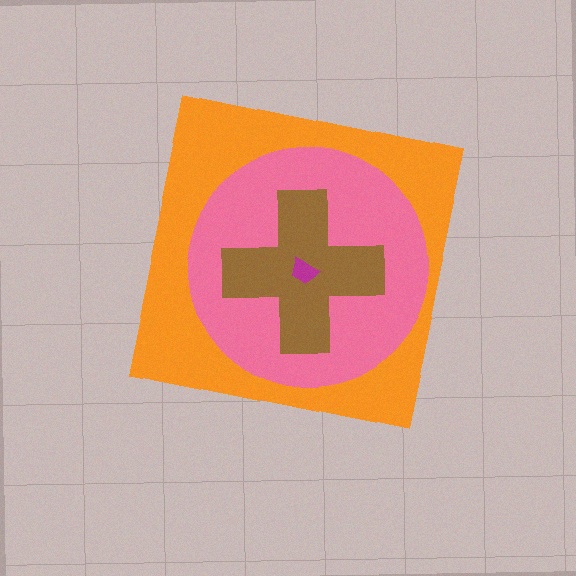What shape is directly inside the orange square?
The pink circle.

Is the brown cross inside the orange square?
Yes.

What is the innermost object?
The magenta trapezoid.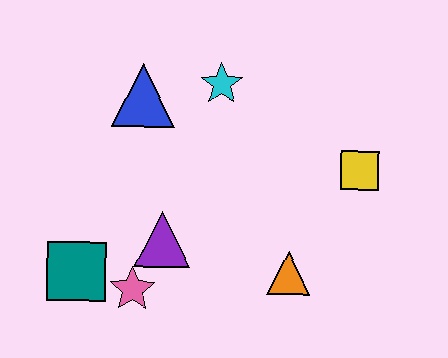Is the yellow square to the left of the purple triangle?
No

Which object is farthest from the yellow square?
The teal square is farthest from the yellow square.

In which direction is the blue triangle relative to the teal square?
The blue triangle is above the teal square.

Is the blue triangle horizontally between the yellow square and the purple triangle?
No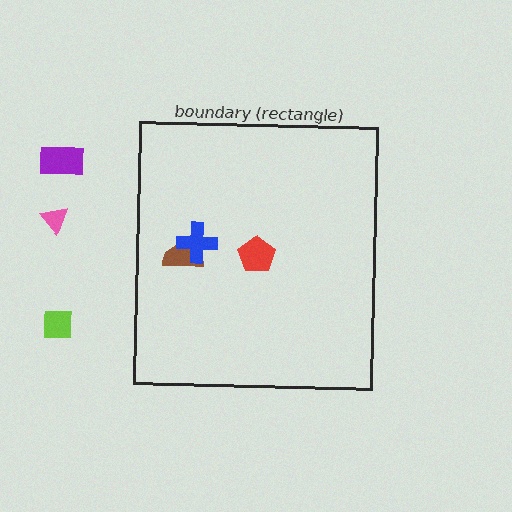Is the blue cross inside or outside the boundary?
Inside.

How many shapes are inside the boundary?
3 inside, 3 outside.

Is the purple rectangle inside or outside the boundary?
Outside.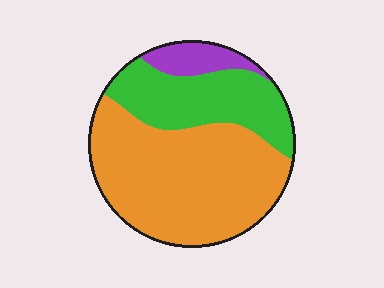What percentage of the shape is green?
Green takes up about one third (1/3) of the shape.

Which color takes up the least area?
Purple, at roughly 10%.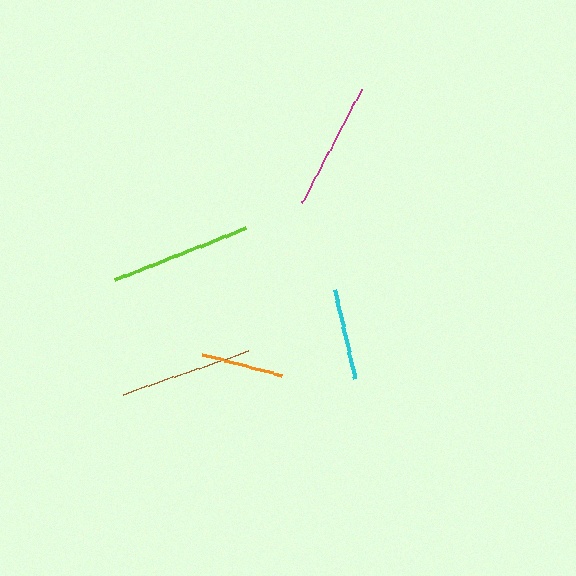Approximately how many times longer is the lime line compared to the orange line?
The lime line is approximately 1.7 times the length of the orange line.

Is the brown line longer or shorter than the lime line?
The lime line is longer than the brown line.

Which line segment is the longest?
The lime line is the longest at approximately 140 pixels.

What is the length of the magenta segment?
The magenta segment is approximately 128 pixels long.